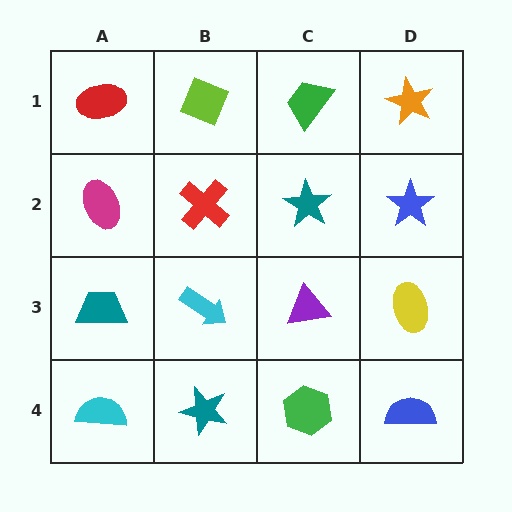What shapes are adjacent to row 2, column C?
A green trapezoid (row 1, column C), a purple triangle (row 3, column C), a red cross (row 2, column B), a blue star (row 2, column D).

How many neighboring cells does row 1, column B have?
3.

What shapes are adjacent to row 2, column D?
An orange star (row 1, column D), a yellow ellipse (row 3, column D), a teal star (row 2, column C).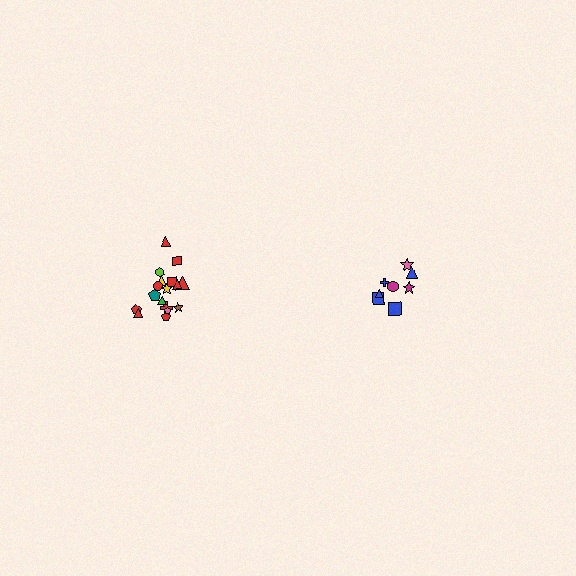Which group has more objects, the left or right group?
The left group.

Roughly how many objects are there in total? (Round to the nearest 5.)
Roughly 25 objects in total.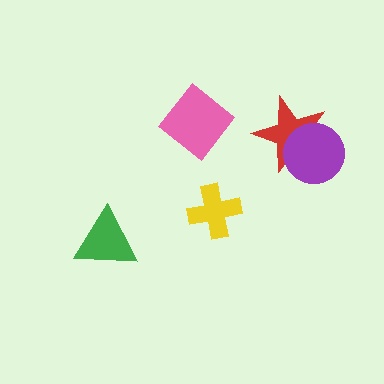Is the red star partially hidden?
Yes, it is partially covered by another shape.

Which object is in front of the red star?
The purple circle is in front of the red star.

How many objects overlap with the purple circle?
1 object overlaps with the purple circle.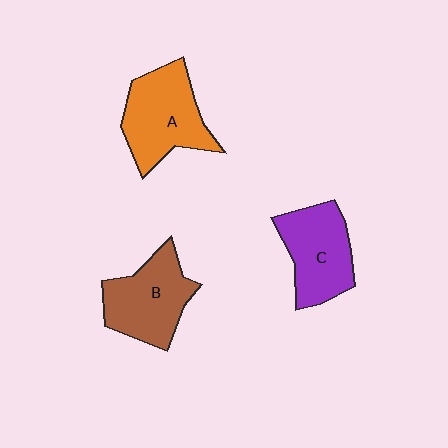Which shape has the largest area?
Shape A (orange).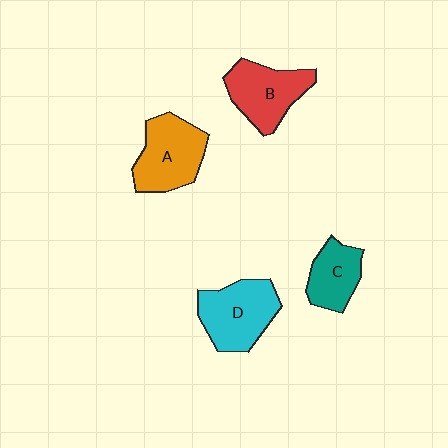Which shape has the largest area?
Shape D (cyan).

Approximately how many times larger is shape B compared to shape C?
Approximately 1.4 times.